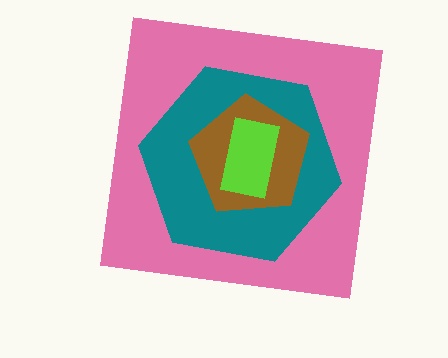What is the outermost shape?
The pink square.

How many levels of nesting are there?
4.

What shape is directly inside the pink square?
The teal hexagon.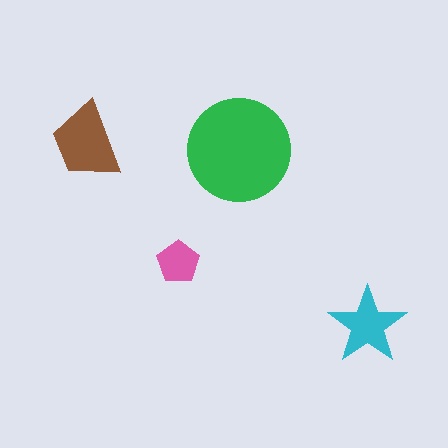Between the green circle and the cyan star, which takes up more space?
The green circle.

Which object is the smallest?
The pink pentagon.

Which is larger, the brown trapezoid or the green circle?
The green circle.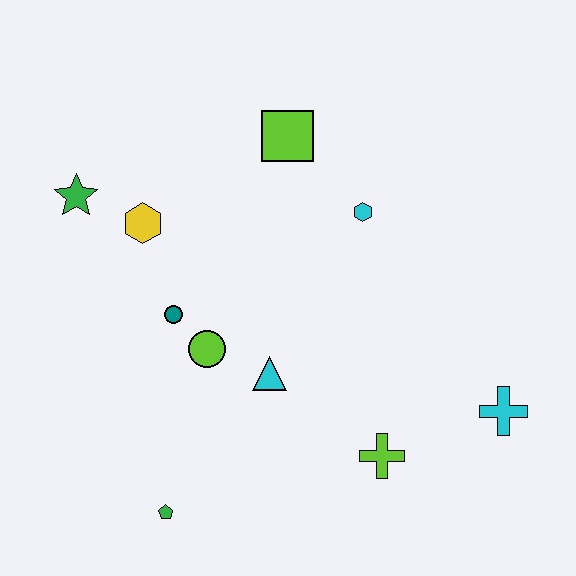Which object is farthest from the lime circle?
The cyan cross is farthest from the lime circle.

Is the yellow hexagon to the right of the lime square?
No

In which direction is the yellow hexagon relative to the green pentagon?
The yellow hexagon is above the green pentagon.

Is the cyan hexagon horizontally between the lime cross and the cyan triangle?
Yes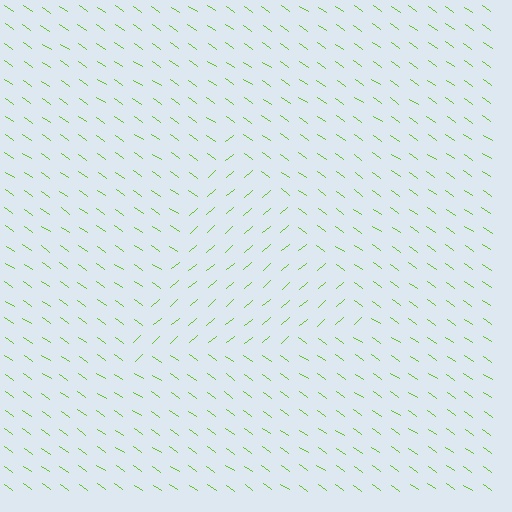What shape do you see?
I see a triangle.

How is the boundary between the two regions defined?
The boundary is defined purely by a change in line orientation (approximately 76 degrees difference). All lines are the same color and thickness.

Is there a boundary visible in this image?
Yes, there is a texture boundary formed by a change in line orientation.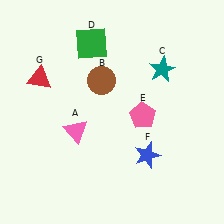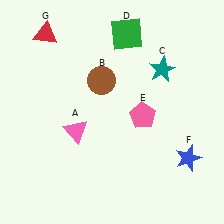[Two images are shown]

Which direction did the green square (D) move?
The green square (D) moved right.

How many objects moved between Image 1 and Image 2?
3 objects moved between the two images.